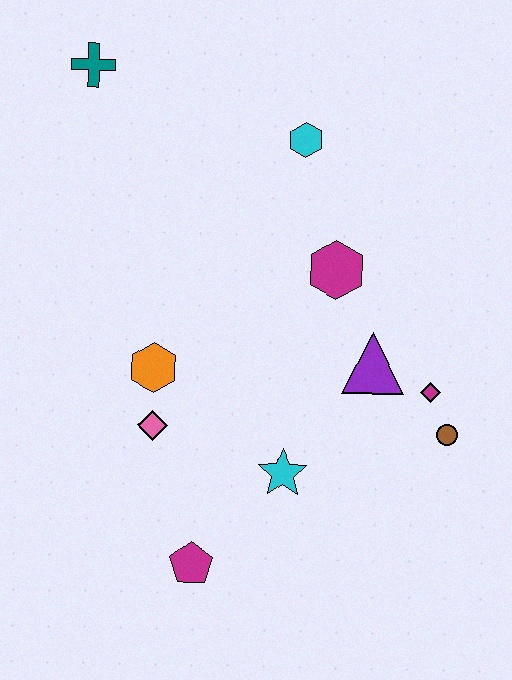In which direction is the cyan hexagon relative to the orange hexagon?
The cyan hexagon is above the orange hexagon.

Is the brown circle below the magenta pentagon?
No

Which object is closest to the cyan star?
The magenta pentagon is closest to the cyan star.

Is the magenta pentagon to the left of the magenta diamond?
Yes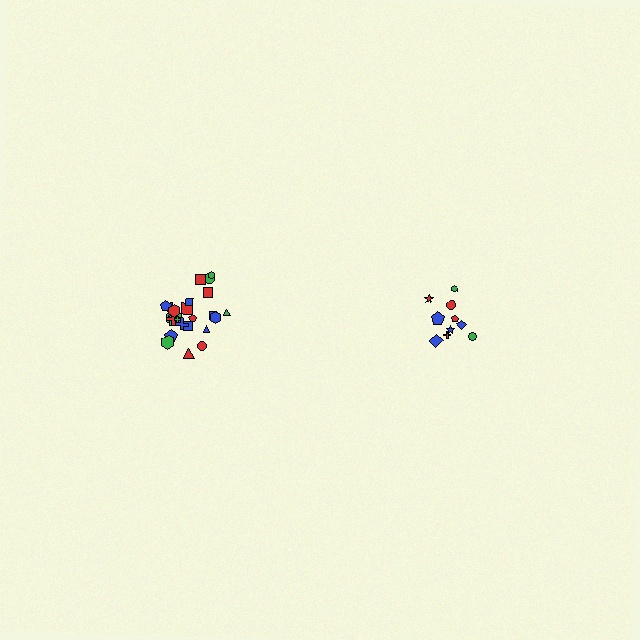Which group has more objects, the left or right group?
The left group.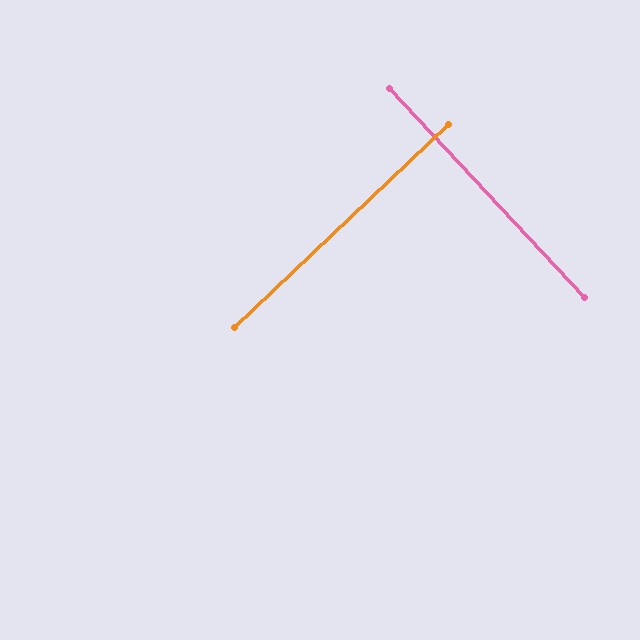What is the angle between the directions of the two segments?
Approximately 90 degrees.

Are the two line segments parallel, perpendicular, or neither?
Perpendicular — they meet at approximately 90°.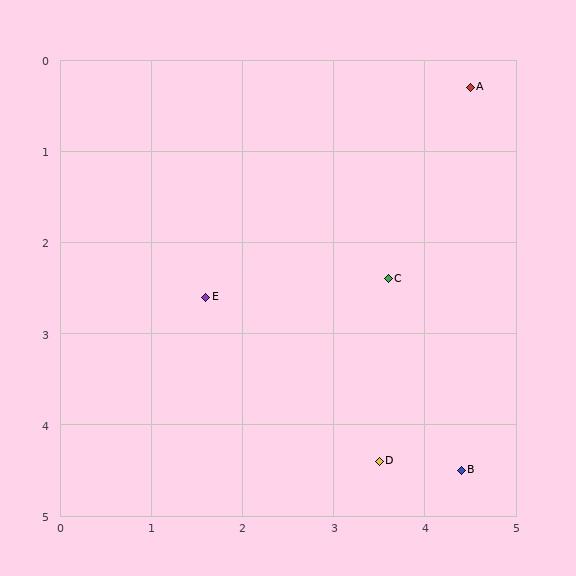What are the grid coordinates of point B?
Point B is at approximately (4.4, 4.5).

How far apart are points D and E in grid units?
Points D and E are about 2.6 grid units apart.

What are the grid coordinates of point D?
Point D is at approximately (3.5, 4.4).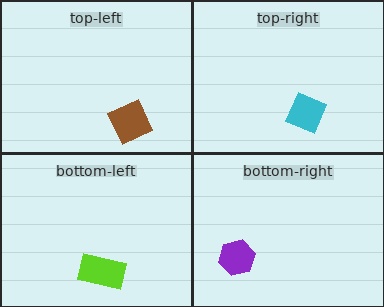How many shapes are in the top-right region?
1.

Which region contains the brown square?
The top-left region.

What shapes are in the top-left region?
The brown square.